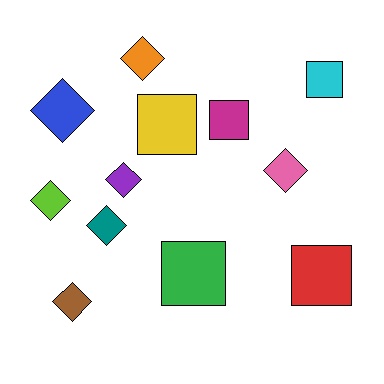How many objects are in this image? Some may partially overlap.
There are 12 objects.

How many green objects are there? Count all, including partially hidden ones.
There is 1 green object.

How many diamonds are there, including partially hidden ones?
There are 7 diamonds.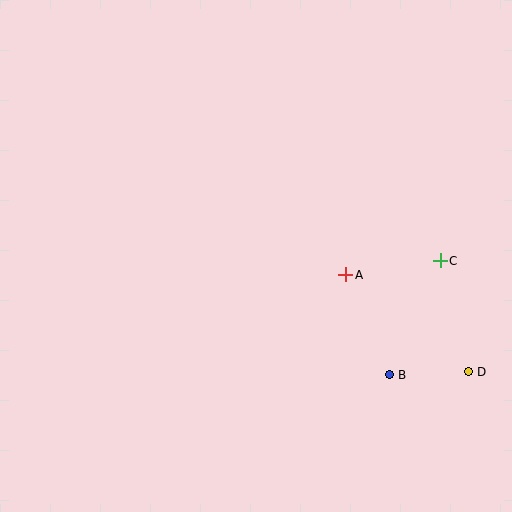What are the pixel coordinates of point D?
Point D is at (468, 372).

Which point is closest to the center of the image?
Point A at (346, 275) is closest to the center.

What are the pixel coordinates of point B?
Point B is at (389, 375).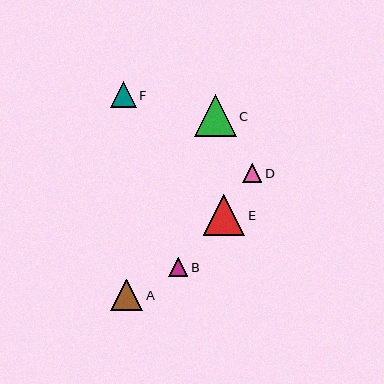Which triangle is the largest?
Triangle C is the largest with a size of approximately 42 pixels.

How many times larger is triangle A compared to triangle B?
Triangle A is approximately 1.7 times the size of triangle B.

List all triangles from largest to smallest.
From largest to smallest: C, E, A, F, B, D.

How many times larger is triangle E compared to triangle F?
Triangle E is approximately 1.6 times the size of triangle F.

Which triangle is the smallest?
Triangle D is the smallest with a size of approximately 19 pixels.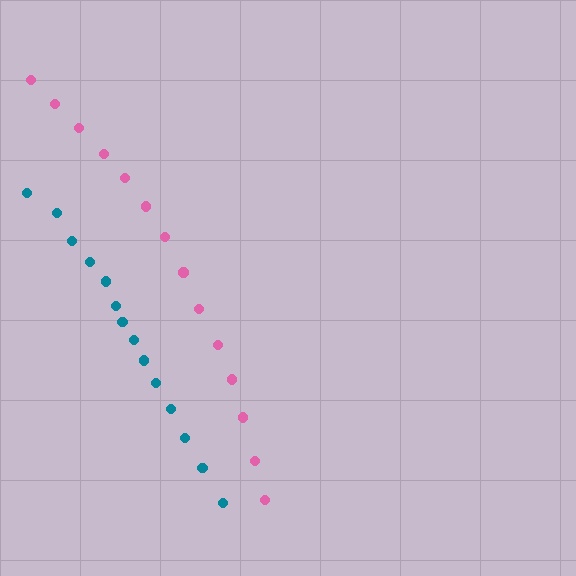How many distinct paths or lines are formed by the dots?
There are 2 distinct paths.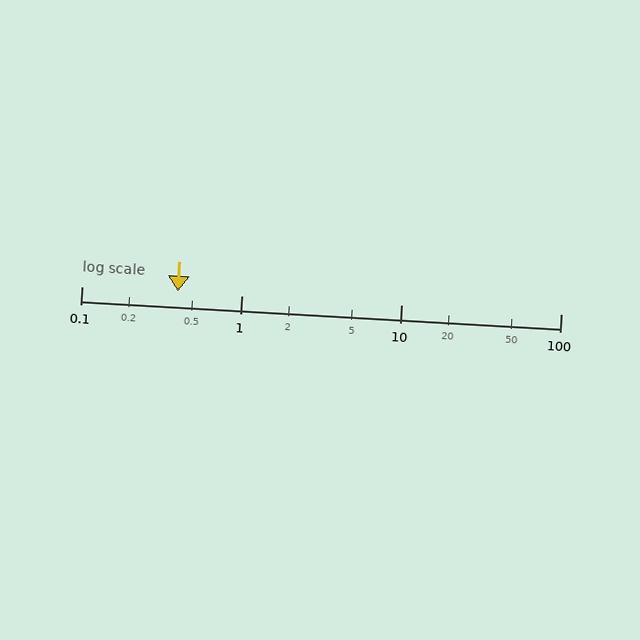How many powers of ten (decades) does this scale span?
The scale spans 3 decades, from 0.1 to 100.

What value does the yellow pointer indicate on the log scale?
The pointer indicates approximately 0.4.